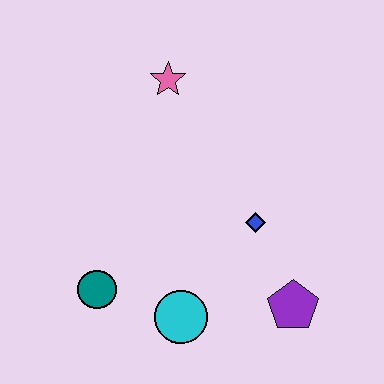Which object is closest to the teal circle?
The cyan circle is closest to the teal circle.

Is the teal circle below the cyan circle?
No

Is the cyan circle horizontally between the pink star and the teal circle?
No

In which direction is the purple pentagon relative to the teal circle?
The purple pentagon is to the right of the teal circle.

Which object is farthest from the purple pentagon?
The pink star is farthest from the purple pentagon.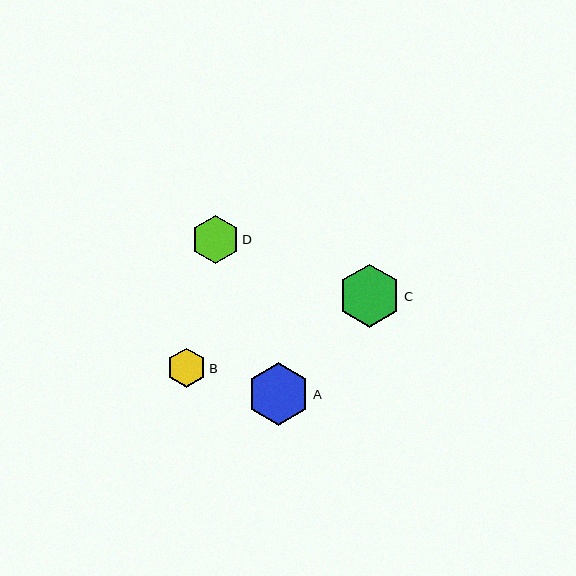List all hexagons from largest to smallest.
From largest to smallest: C, A, D, B.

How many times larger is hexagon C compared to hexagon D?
Hexagon C is approximately 1.3 times the size of hexagon D.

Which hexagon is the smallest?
Hexagon B is the smallest with a size of approximately 39 pixels.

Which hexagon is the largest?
Hexagon C is the largest with a size of approximately 63 pixels.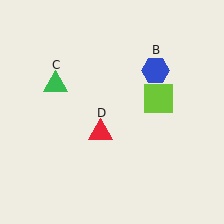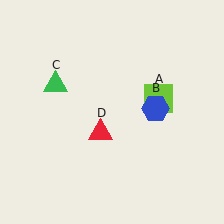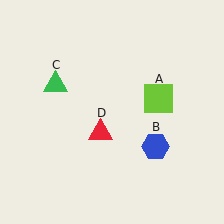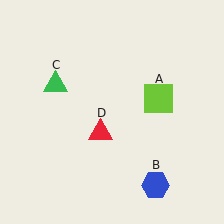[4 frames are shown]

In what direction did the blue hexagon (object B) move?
The blue hexagon (object B) moved down.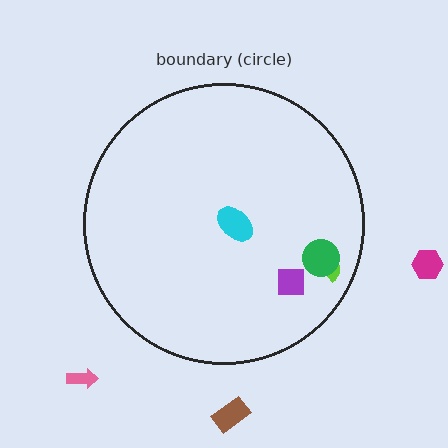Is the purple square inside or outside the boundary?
Inside.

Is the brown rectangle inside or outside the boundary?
Outside.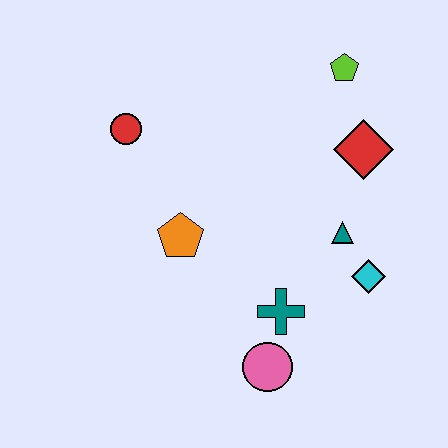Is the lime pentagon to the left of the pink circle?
No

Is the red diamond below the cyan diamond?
No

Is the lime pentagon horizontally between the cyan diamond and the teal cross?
Yes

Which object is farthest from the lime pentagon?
The pink circle is farthest from the lime pentagon.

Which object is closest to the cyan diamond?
The teal triangle is closest to the cyan diamond.